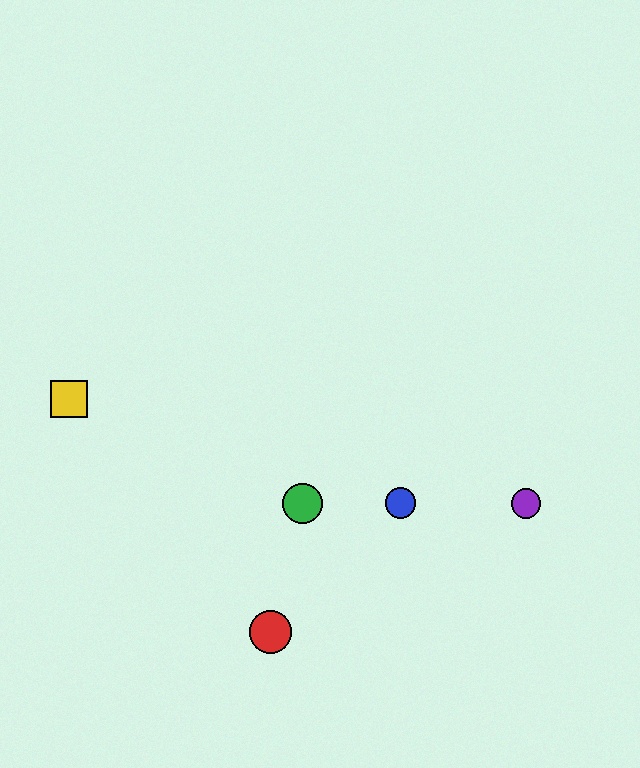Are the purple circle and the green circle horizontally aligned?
Yes, both are at y≈503.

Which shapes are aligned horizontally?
The blue circle, the green circle, the purple circle are aligned horizontally.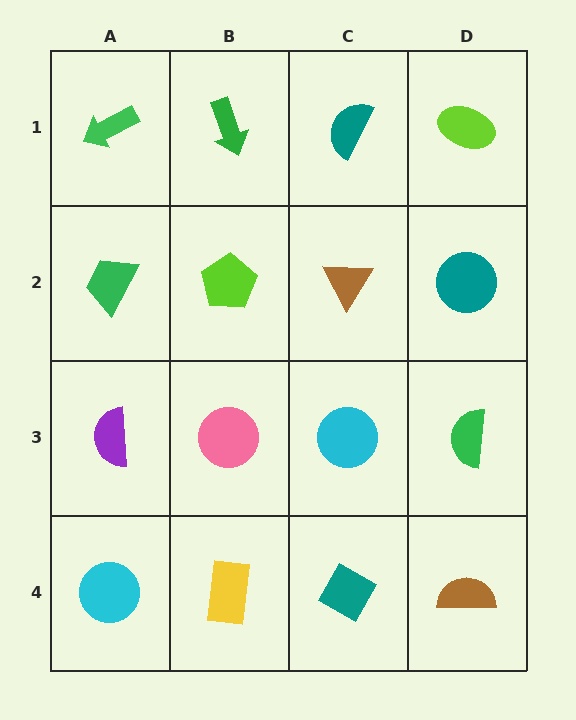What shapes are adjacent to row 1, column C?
A brown triangle (row 2, column C), a green arrow (row 1, column B), a lime ellipse (row 1, column D).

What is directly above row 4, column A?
A purple semicircle.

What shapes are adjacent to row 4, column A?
A purple semicircle (row 3, column A), a yellow rectangle (row 4, column B).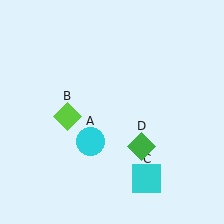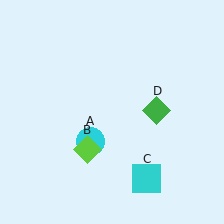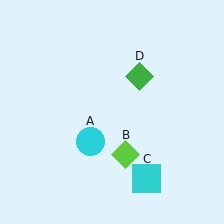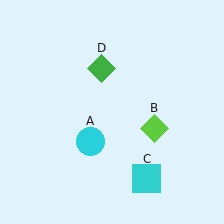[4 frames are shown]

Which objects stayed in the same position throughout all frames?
Cyan circle (object A) and cyan square (object C) remained stationary.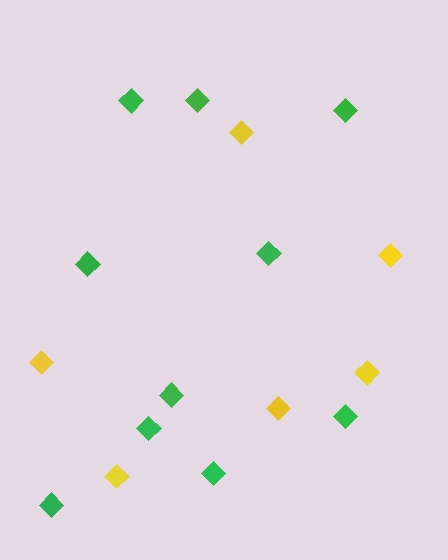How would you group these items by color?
There are 2 groups: one group of green diamonds (10) and one group of yellow diamonds (6).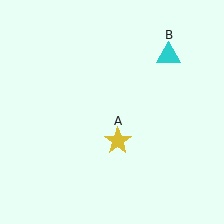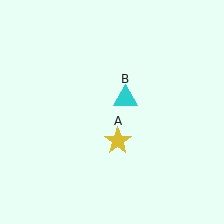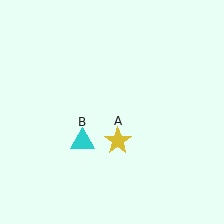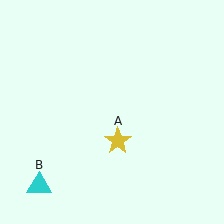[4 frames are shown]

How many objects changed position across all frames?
1 object changed position: cyan triangle (object B).